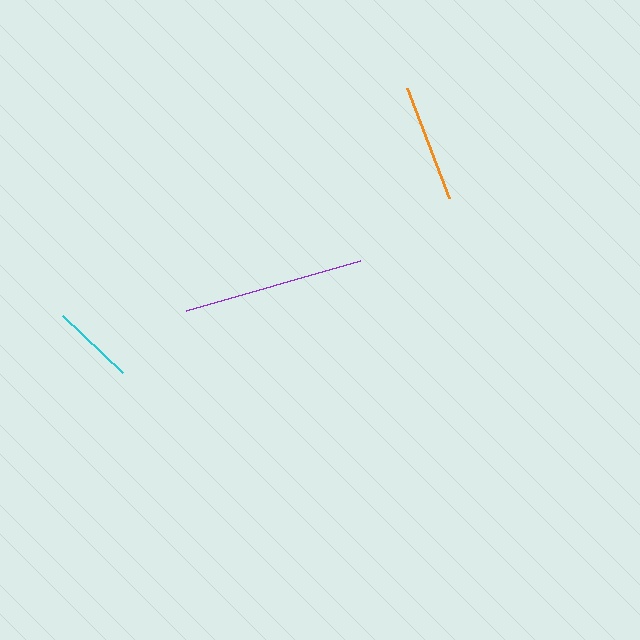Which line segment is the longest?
The purple line is the longest at approximately 181 pixels.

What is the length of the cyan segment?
The cyan segment is approximately 83 pixels long.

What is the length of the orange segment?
The orange segment is approximately 117 pixels long.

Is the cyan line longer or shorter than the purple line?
The purple line is longer than the cyan line.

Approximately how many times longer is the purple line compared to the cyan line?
The purple line is approximately 2.2 times the length of the cyan line.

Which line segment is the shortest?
The cyan line is the shortest at approximately 83 pixels.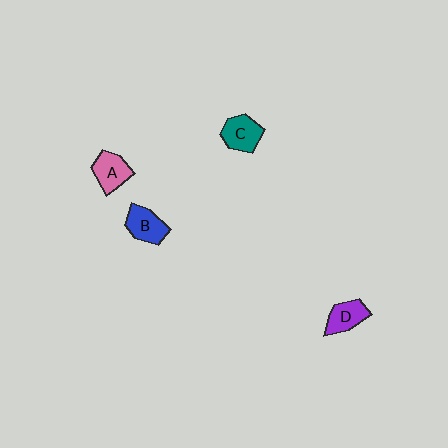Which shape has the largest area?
Shape C (teal).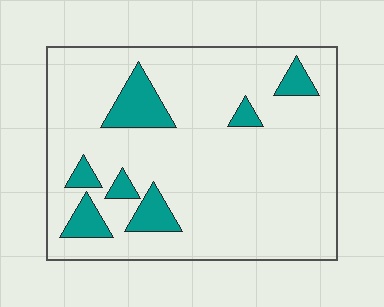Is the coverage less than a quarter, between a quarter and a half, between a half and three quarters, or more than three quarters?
Less than a quarter.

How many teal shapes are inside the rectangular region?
7.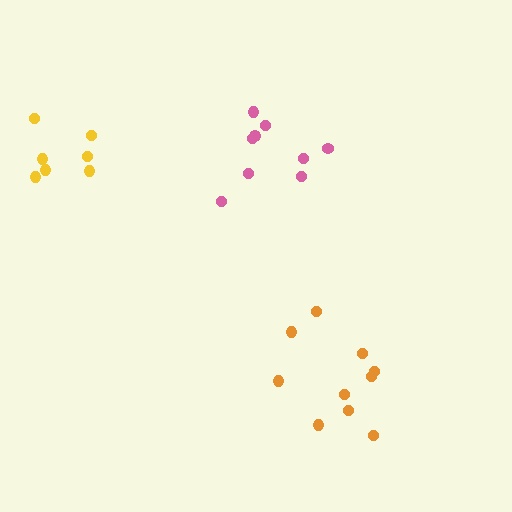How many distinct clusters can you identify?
There are 3 distinct clusters.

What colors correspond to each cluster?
The clusters are colored: orange, pink, yellow.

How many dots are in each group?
Group 1: 10 dots, Group 2: 9 dots, Group 3: 7 dots (26 total).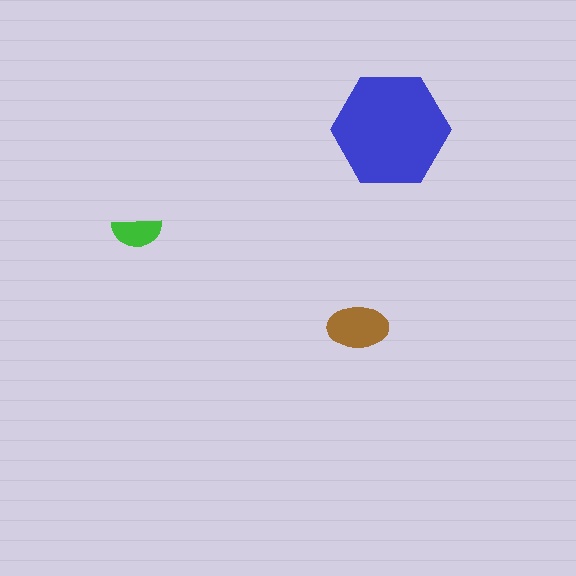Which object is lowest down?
The brown ellipse is bottommost.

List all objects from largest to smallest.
The blue hexagon, the brown ellipse, the green semicircle.